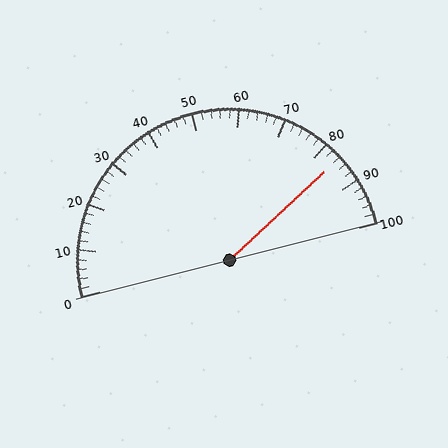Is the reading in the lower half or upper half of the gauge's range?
The reading is in the upper half of the range (0 to 100).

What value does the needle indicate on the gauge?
The needle indicates approximately 84.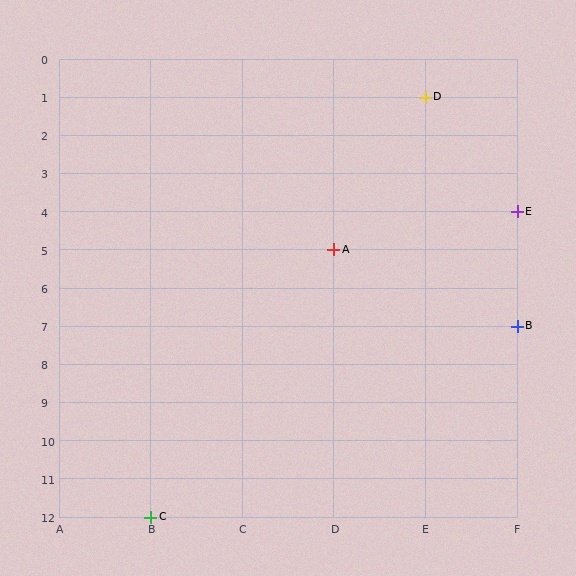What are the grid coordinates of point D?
Point D is at grid coordinates (E, 1).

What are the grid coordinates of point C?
Point C is at grid coordinates (B, 12).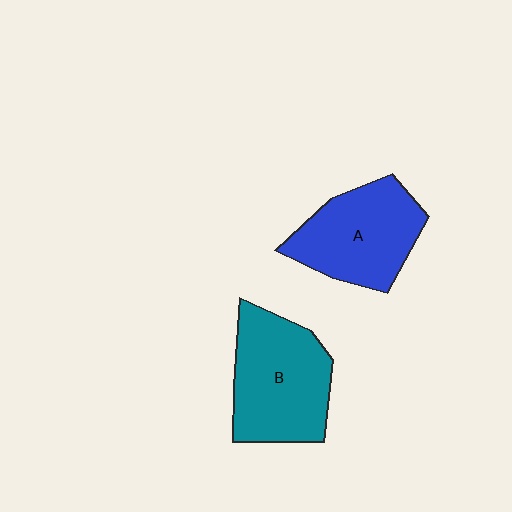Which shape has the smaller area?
Shape A (blue).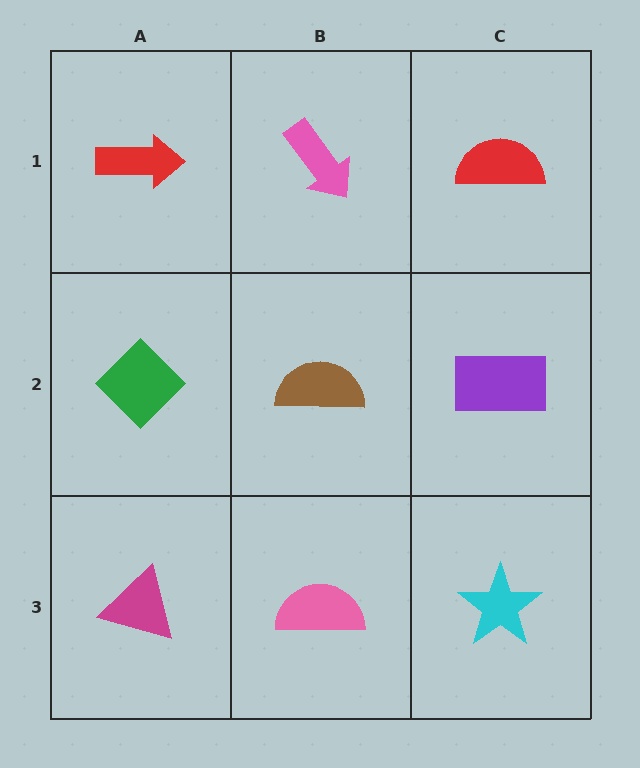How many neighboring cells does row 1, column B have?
3.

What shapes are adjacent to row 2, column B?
A pink arrow (row 1, column B), a pink semicircle (row 3, column B), a green diamond (row 2, column A), a purple rectangle (row 2, column C).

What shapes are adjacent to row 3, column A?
A green diamond (row 2, column A), a pink semicircle (row 3, column B).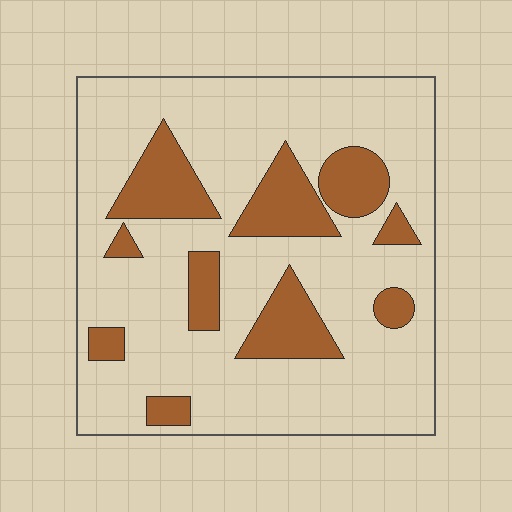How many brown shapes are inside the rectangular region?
10.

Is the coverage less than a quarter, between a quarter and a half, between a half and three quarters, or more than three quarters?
Less than a quarter.